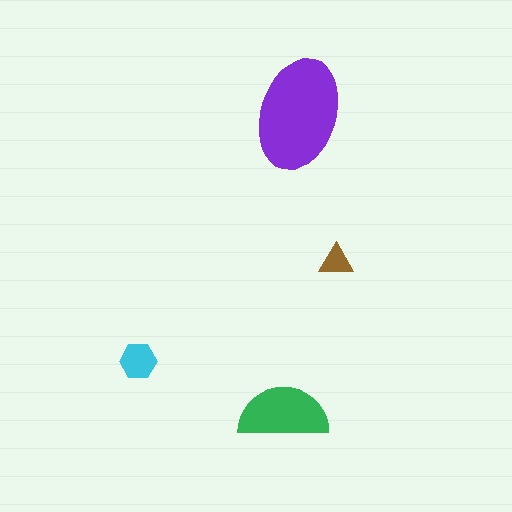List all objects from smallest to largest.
The brown triangle, the cyan hexagon, the green semicircle, the purple ellipse.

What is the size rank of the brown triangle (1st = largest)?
4th.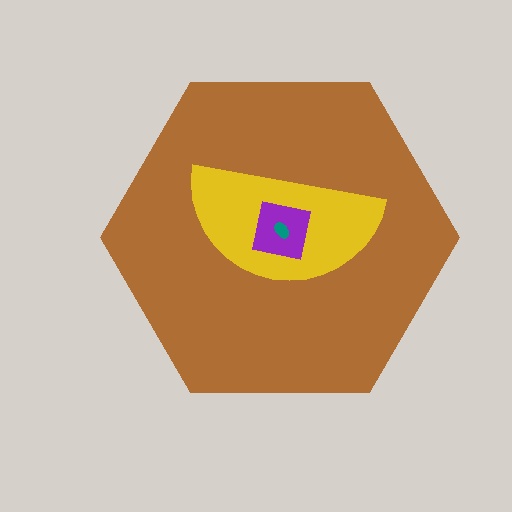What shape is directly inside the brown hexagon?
The yellow semicircle.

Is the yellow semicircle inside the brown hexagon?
Yes.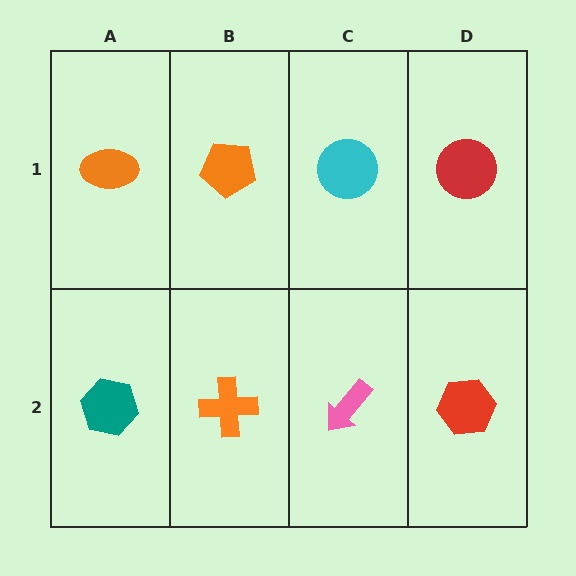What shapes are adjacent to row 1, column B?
An orange cross (row 2, column B), an orange ellipse (row 1, column A), a cyan circle (row 1, column C).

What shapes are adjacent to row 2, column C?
A cyan circle (row 1, column C), an orange cross (row 2, column B), a red hexagon (row 2, column D).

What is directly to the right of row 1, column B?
A cyan circle.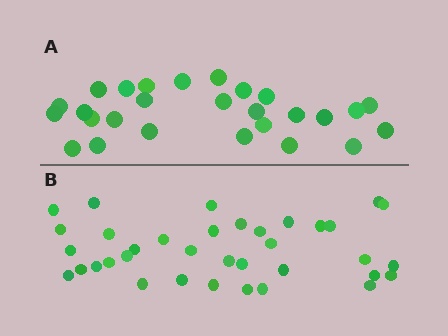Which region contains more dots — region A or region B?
Region B (the bottom region) has more dots.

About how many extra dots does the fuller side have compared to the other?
Region B has roughly 8 or so more dots than region A.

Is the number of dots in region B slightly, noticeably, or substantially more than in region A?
Region B has noticeably more, but not dramatically so. The ratio is roughly 1.3 to 1.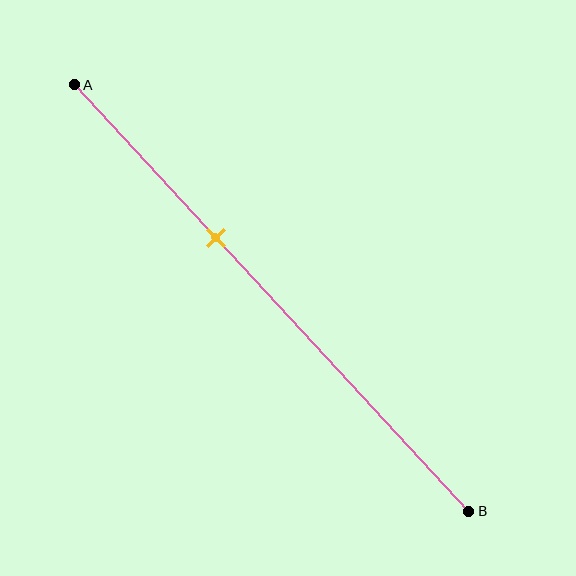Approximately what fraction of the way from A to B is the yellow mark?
The yellow mark is approximately 35% of the way from A to B.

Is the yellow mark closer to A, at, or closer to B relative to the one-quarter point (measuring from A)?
The yellow mark is closer to point B than the one-quarter point of segment AB.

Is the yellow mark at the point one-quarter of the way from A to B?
No, the mark is at about 35% from A, not at the 25% one-quarter point.